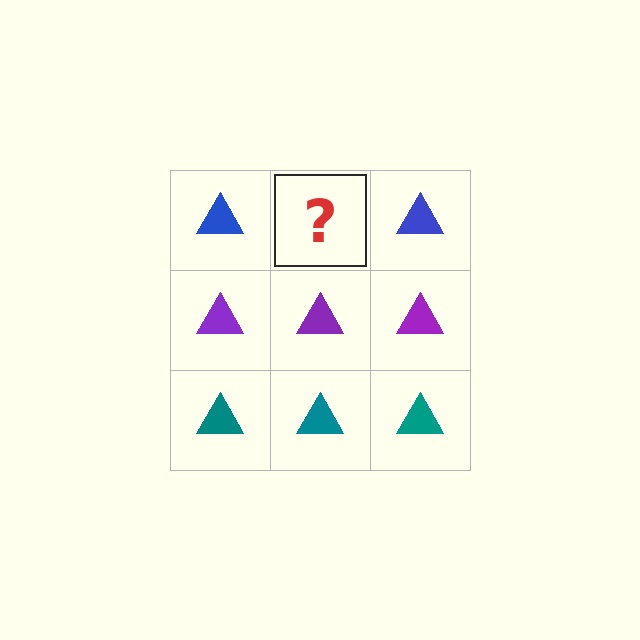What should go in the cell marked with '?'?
The missing cell should contain a blue triangle.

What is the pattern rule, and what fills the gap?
The rule is that each row has a consistent color. The gap should be filled with a blue triangle.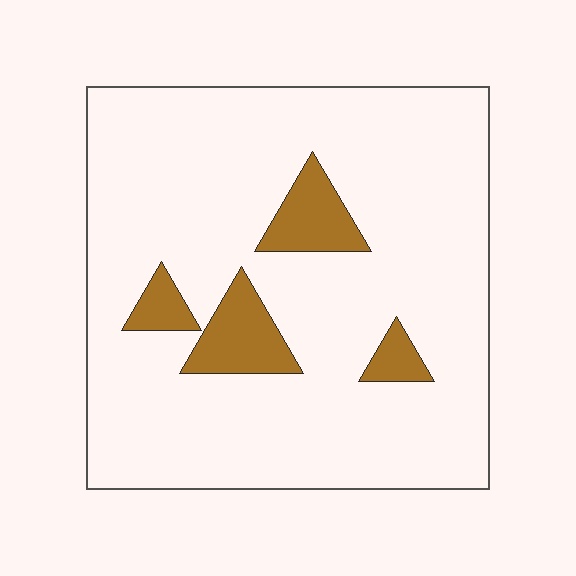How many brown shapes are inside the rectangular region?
4.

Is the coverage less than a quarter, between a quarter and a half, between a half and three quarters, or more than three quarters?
Less than a quarter.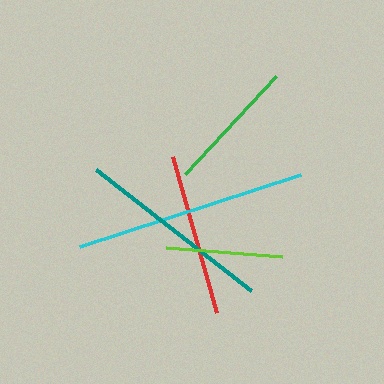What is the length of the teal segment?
The teal segment is approximately 196 pixels long.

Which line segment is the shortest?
The lime line is the shortest at approximately 116 pixels.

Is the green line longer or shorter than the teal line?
The teal line is longer than the green line.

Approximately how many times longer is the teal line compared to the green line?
The teal line is approximately 1.5 times the length of the green line.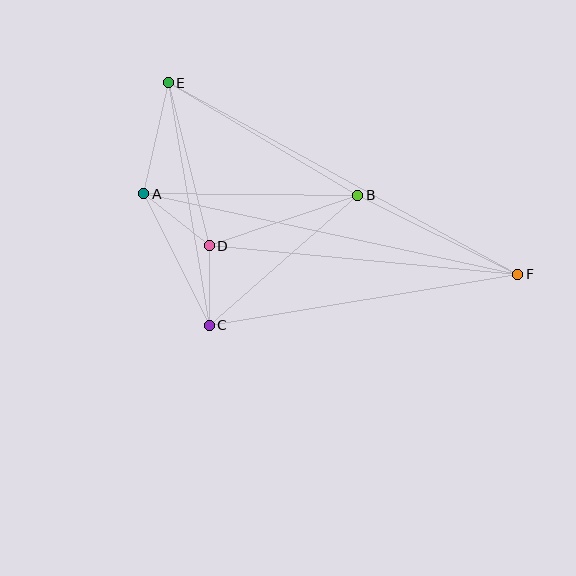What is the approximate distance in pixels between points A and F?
The distance between A and F is approximately 383 pixels.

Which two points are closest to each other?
Points C and D are closest to each other.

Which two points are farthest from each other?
Points E and F are farthest from each other.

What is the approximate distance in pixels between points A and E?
The distance between A and E is approximately 114 pixels.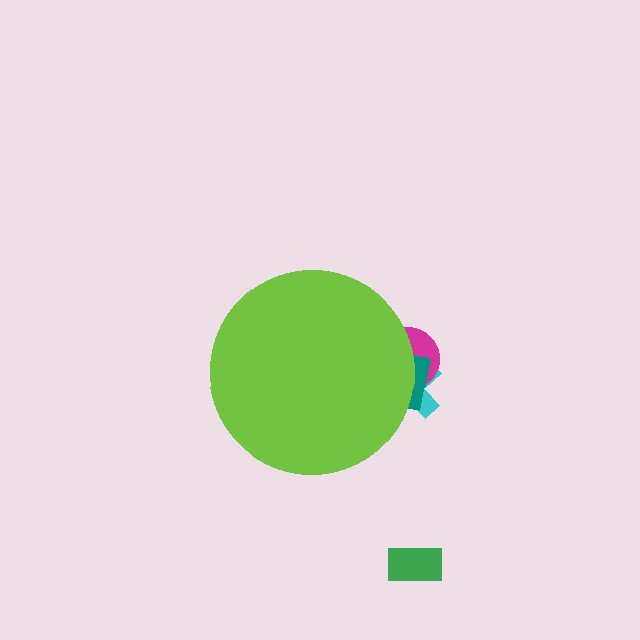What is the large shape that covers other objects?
A lime circle.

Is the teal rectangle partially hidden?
Yes, the teal rectangle is partially hidden behind the lime circle.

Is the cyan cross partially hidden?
Yes, the cyan cross is partially hidden behind the lime circle.